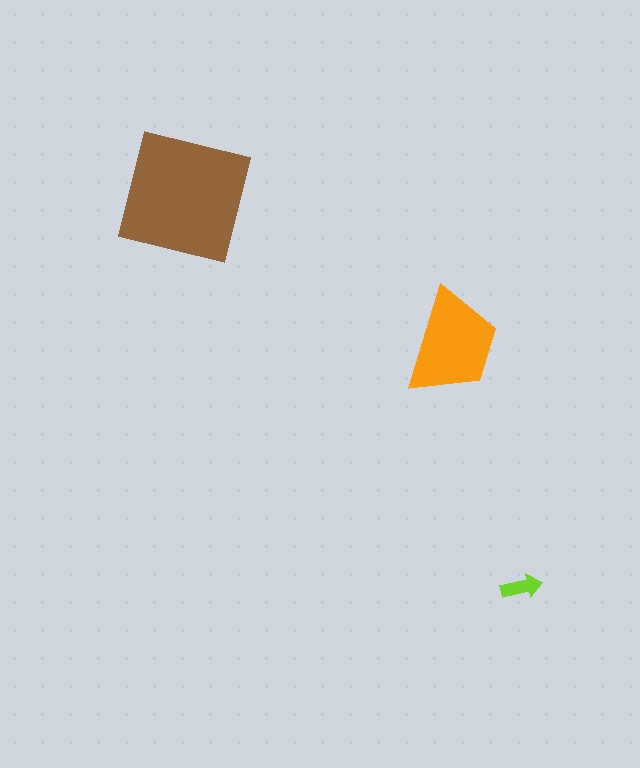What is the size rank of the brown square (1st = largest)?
1st.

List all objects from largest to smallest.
The brown square, the orange trapezoid, the lime arrow.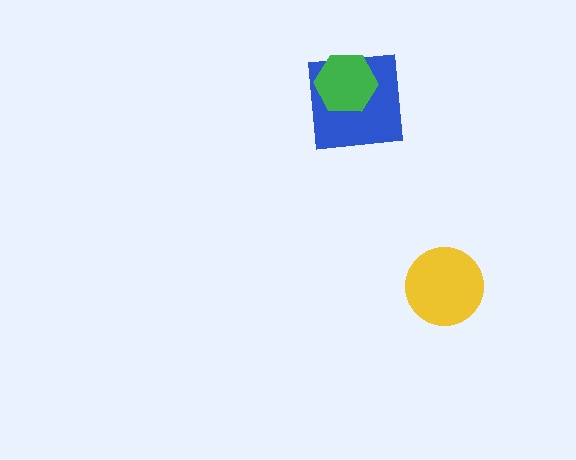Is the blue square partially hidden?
Yes, it is partially covered by another shape.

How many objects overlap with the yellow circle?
0 objects overlap with the yellow circle.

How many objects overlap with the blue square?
1 object overlaps with the blue square.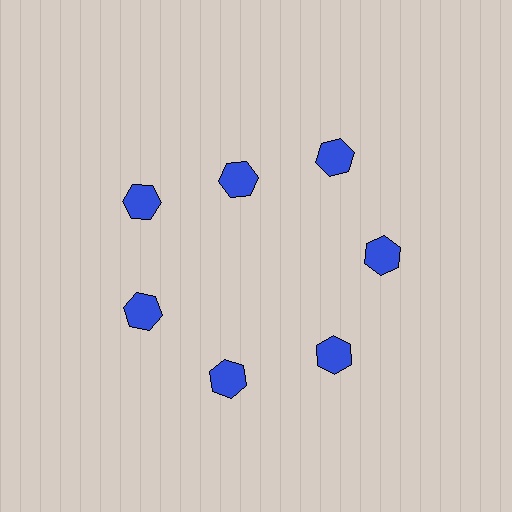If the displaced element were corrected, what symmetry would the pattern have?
It would have 7-fold rotational symmetry — the pattern would map onto itself every 51 degrees.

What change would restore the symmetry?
The symmetry would be restored by moving it outward, back onto the ring so that all 7 hexagons sit at equal angles and equal distance from the center.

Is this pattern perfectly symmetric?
No. The 7 blue hexagons are arranged in a ring, but one element near the 12 o'clock position is pulled inward toward the center, breaking the 7-fold rotational symmetry.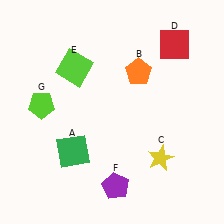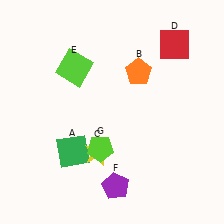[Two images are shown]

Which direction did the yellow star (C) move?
The yellow star (C) moved left.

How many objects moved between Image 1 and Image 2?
2 objects moved between the two images.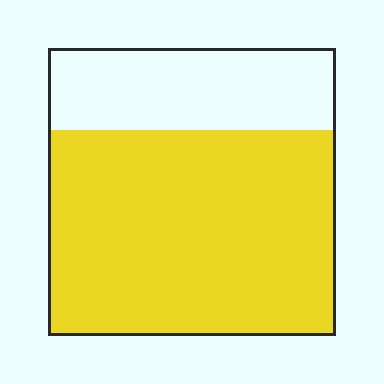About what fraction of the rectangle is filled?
About three quarters (3/4).